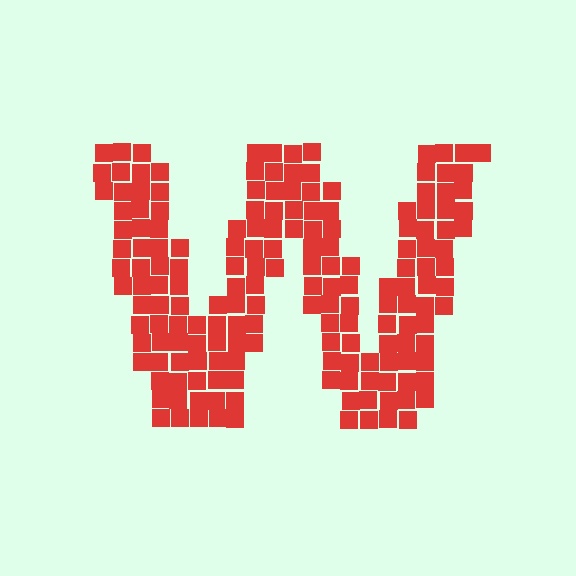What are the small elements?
The small elements are squares.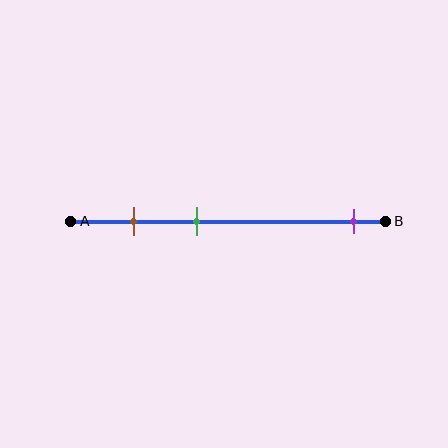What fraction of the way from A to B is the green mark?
The green mark is approximately 40% (0.4) of the way from A to B.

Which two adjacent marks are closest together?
The brown and green marks are the closest adjacent pair.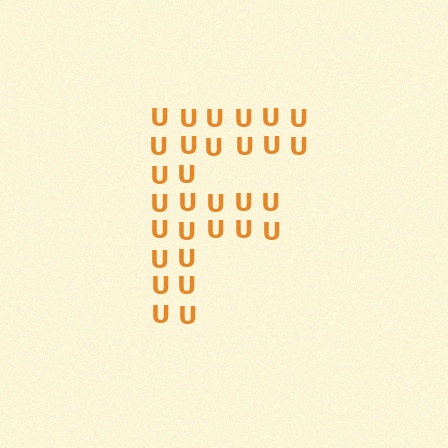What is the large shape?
The large shape is the letter F.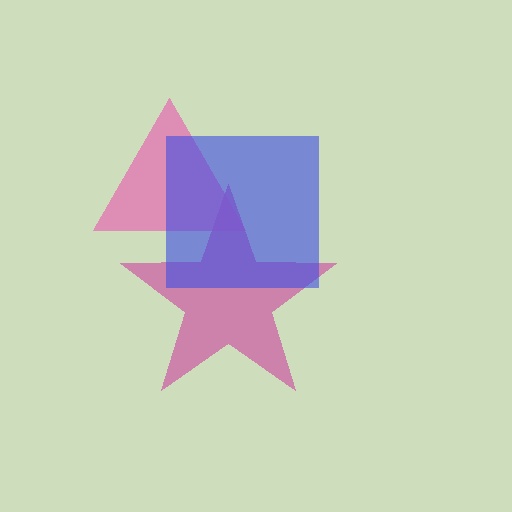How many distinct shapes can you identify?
There are 3 distinct shapes: a magenta star, a pink triangle, a blue square.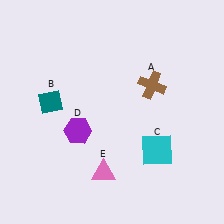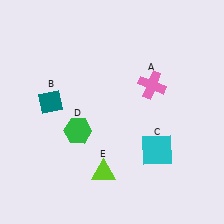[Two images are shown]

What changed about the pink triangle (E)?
In Image 1, E is pink. In Image 2, it changed to lime.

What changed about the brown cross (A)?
In Image 1, A is brown. In Image 2, it changed to pink.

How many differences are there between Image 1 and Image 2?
There are 3 differences between the two images.